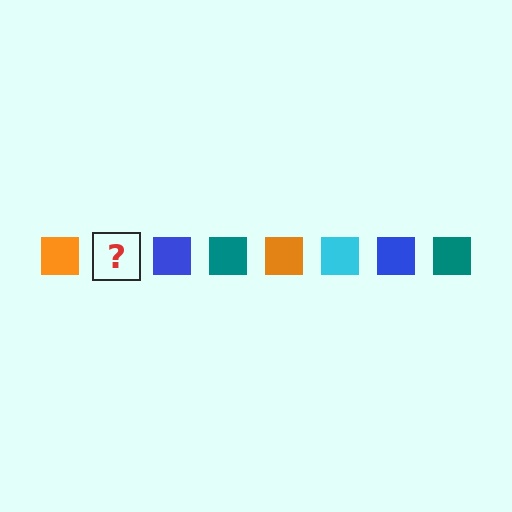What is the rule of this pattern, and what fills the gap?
The rule is that the pattern cycles through orange, cyan, blue, teal squares. The gap should be filled with a cyan square.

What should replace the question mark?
The question mark should be replaced with a cyan square.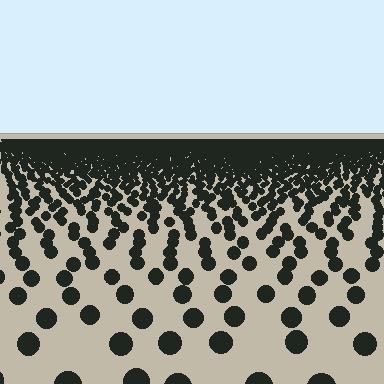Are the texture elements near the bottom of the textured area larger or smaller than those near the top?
Larger. Near the bottom, elements are closer to the viewer and appear at a bigger on-screen size.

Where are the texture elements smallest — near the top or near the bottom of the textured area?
Near the top.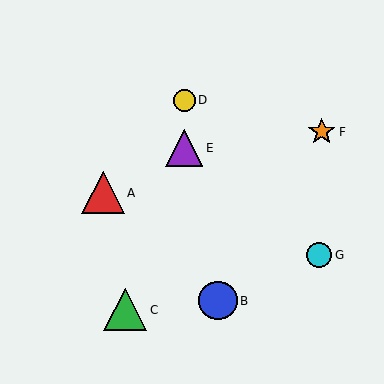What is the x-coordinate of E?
Object E is at x≈184.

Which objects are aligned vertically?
Objects D, E are aligned vertically.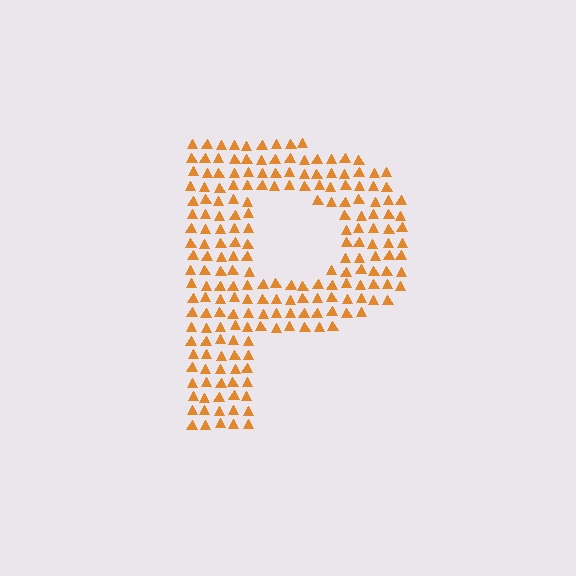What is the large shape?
The large shape is the letter P.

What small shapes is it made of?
It is made of small triangles.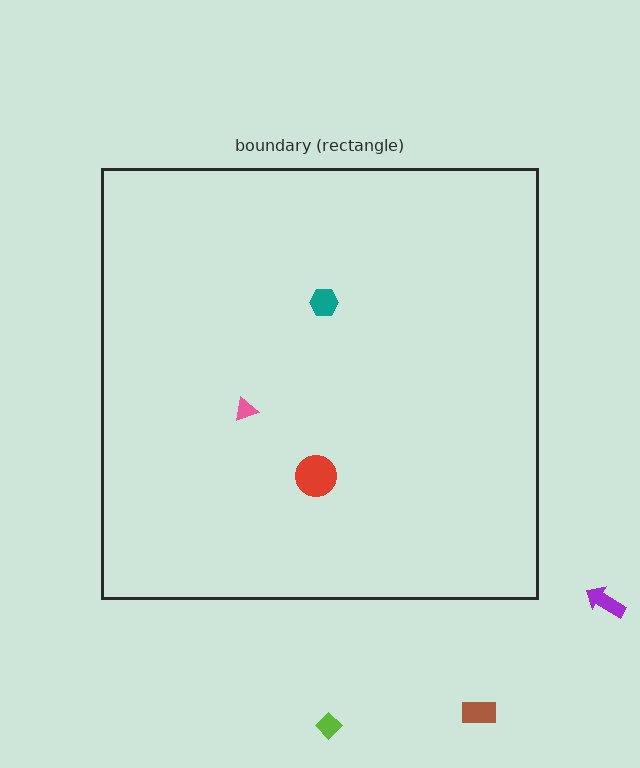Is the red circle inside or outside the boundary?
Inside.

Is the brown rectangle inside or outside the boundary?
Outside.